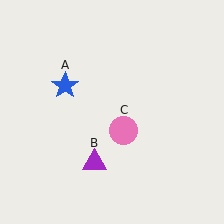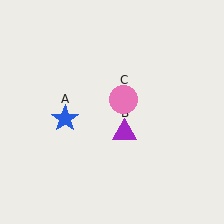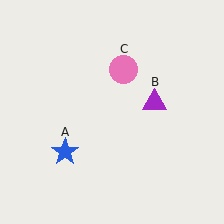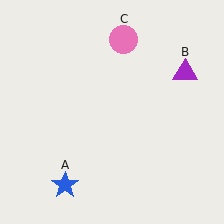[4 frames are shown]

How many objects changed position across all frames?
3 objects changed position: blue star (object A), purple triangle (object B), pink circle (object C).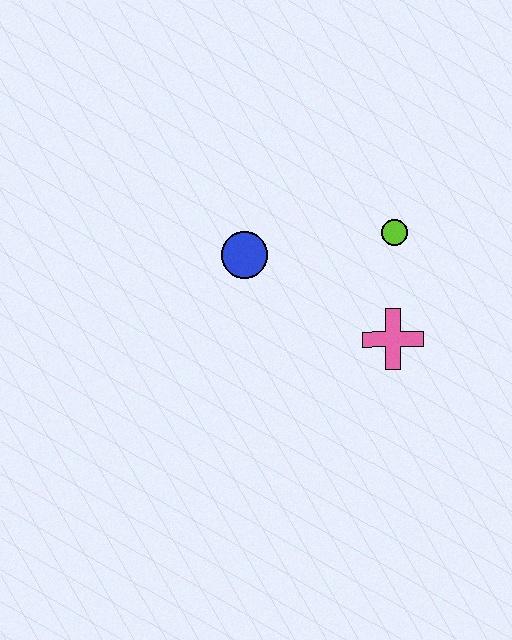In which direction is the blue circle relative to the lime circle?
The blue circle is to the left of the lime circle.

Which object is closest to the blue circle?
The lime circle is closest to the blue circle.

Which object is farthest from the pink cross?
The blue circle is farthest from the pink cross.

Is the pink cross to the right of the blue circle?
Yes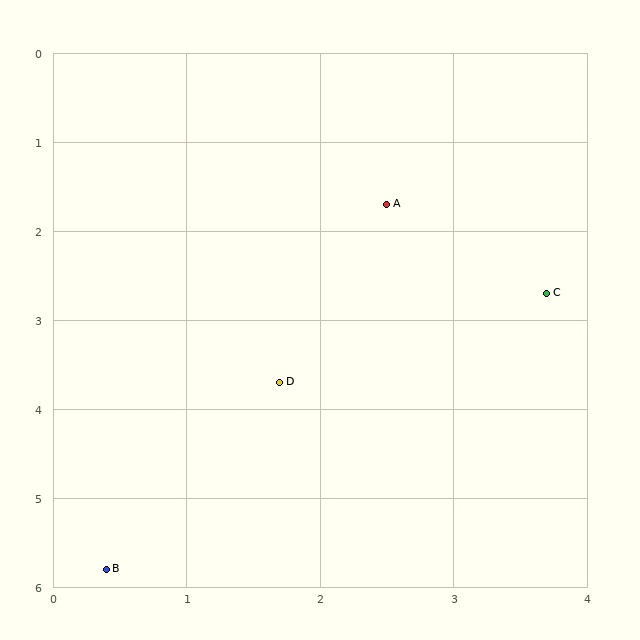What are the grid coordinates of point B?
Point B is at approximately (0.4, 5.8).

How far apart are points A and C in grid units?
Points A and C are about 1.6 grid units apart.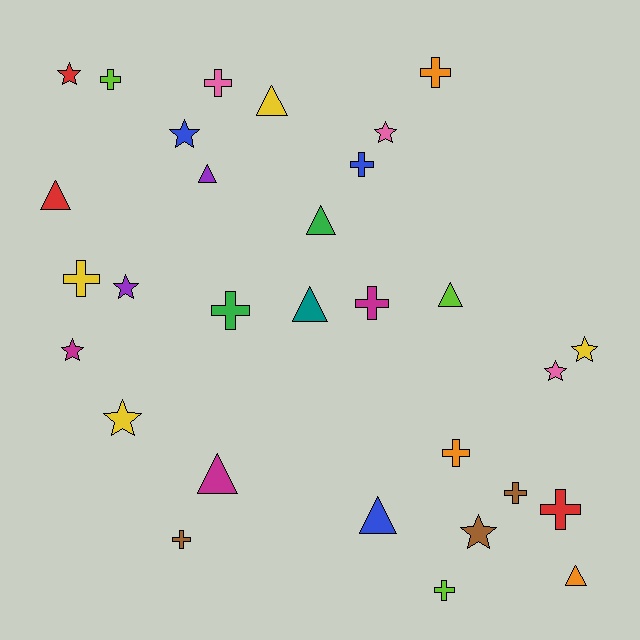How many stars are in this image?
There are 9 stars.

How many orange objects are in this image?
There are 3 orange objects.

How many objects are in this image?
There are 30 objects.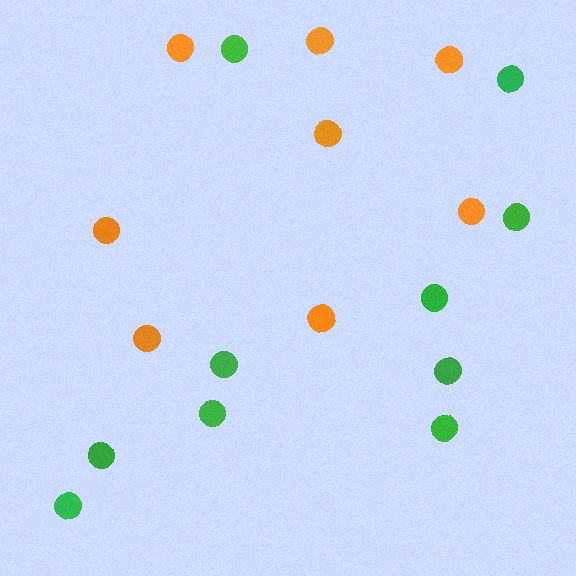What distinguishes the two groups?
There are 2 groups: one group of orange circles (8) and one group of green circles (10).